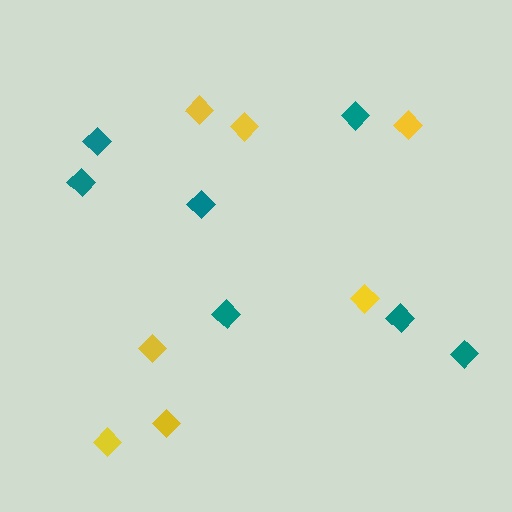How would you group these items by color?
There are 2 groups: one group of yellow diamonds (7) and one group of teal diamonds (7).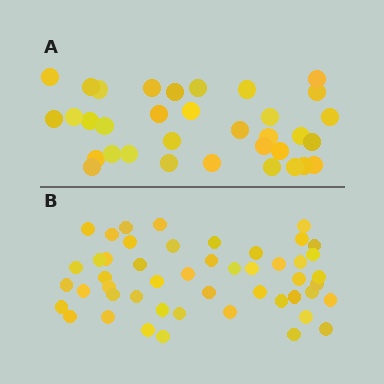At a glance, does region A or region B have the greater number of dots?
Region B (the bottom region) has more dots.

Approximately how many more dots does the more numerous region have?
Region B has approximately 15 more dots than region A.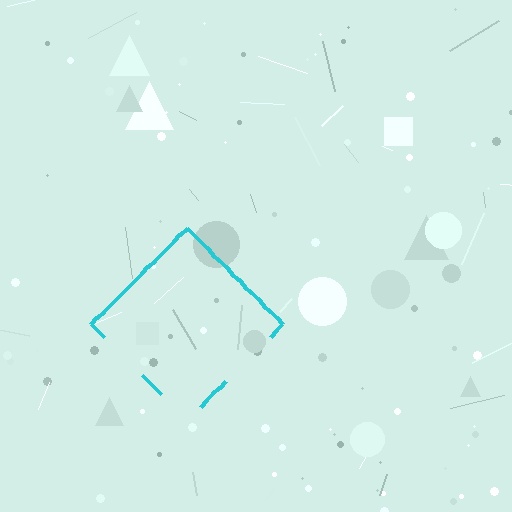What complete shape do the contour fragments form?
The contour fragments form a diamond.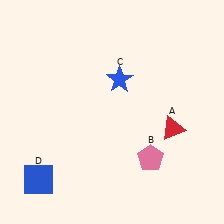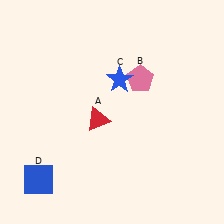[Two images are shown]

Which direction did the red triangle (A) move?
The red triangle (A) moved left.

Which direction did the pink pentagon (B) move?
The pink pentagon (B) moved up.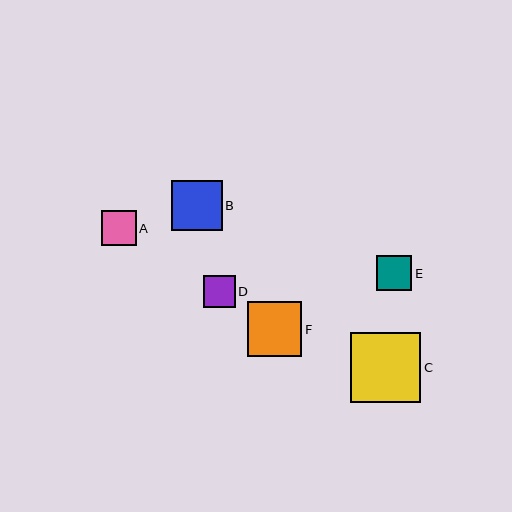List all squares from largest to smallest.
From largest to smallest: C, F, B, A, E, D.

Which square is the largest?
Square C is the largest with a size of approximately 70 pixels.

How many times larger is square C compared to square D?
Square C is approximately 2.2 times the size of square D.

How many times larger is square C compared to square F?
Square C is approximately 1.3 times the size of square F.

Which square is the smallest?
Square D is the smallest with a size of approximately 32 pixels.